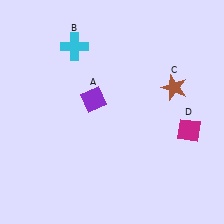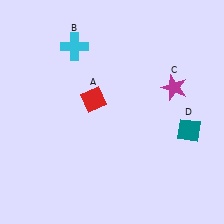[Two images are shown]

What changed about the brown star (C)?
In Image 1, C is brown. In Image 2, it changed to magenta.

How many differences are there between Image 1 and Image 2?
There are 3 differences between the two images.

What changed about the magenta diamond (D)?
In Image 1, D is magenta. In Image 2, it changed to teal.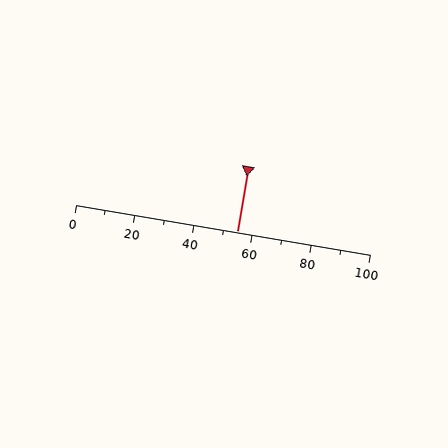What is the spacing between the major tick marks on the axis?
The major ticks are spaced 20 apart.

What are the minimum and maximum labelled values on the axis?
The axis runs from 0 to 100.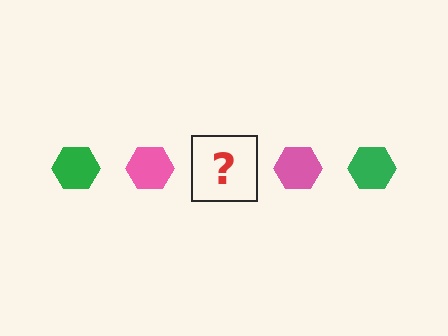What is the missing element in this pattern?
The missing element is a green hexagon.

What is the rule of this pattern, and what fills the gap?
The rule is that the pattern cycles through green, pink hexagons. The gap should be filled with a green hexagon.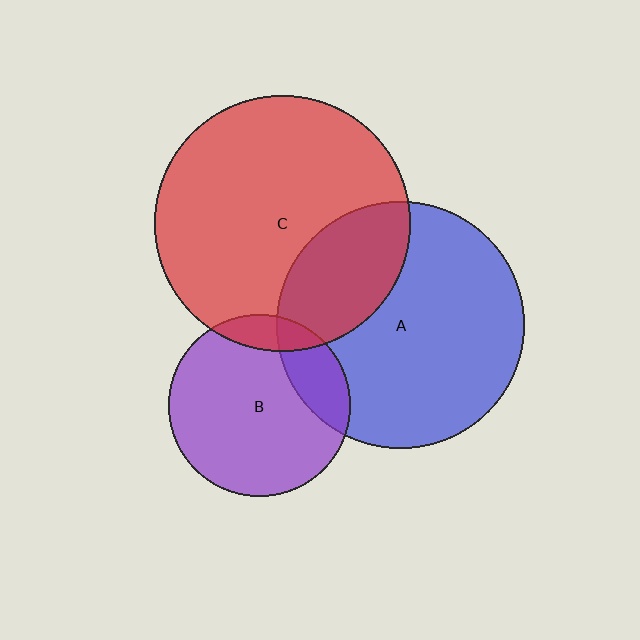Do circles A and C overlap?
Yes.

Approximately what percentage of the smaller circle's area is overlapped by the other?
Approximately 25%.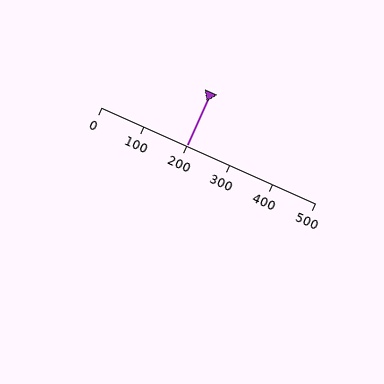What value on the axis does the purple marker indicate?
The marker indicates approximately 200.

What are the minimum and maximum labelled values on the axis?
The axis runs from 0 to 500.